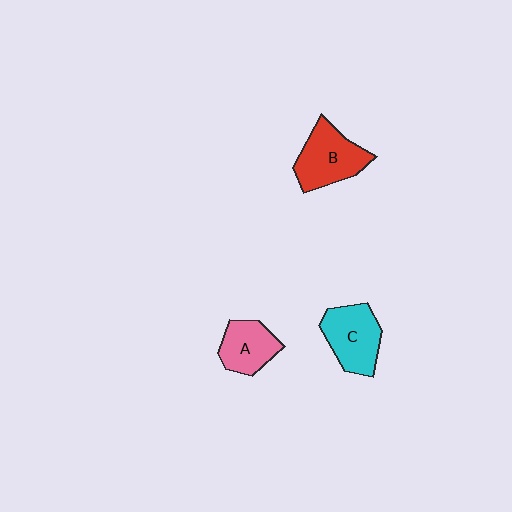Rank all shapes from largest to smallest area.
From largest to smallest: B (red), C (cyan), A (pink).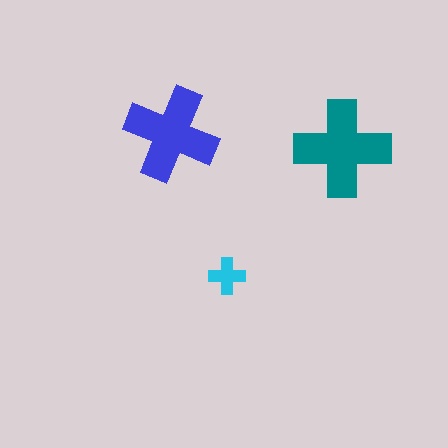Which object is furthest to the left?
The blue cross is leftmost.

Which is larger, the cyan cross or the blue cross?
The blue one.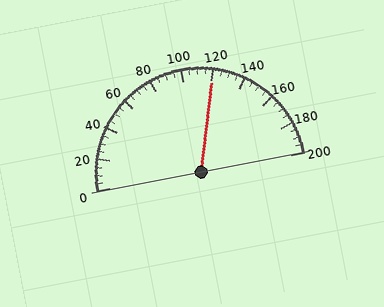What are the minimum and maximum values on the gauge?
The gauge ranges from 0 to 200.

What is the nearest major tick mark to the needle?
The nearest major tick mark is 120.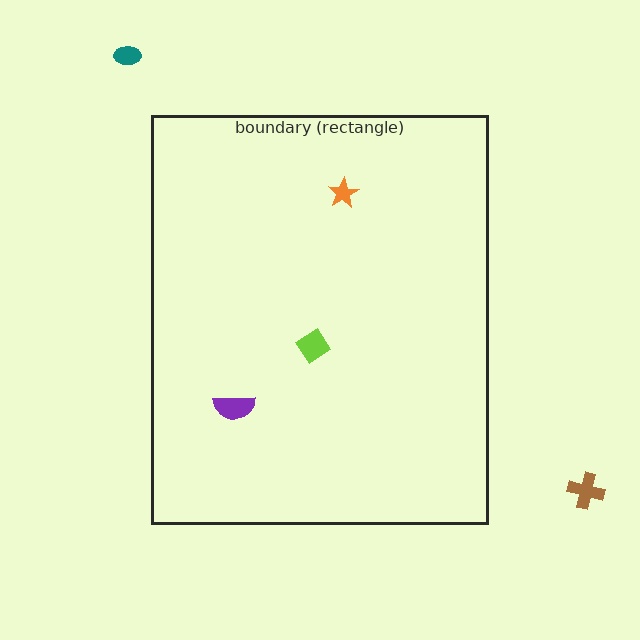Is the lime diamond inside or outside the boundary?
Inside.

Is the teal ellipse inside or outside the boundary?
Outside.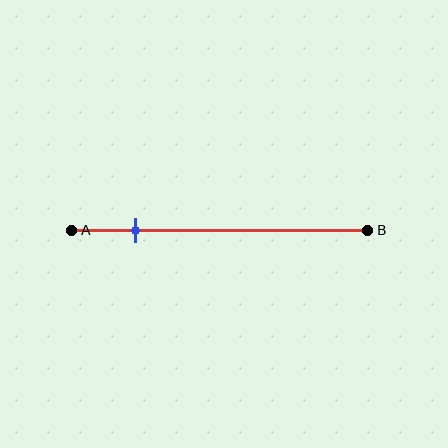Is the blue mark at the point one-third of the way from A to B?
No, the mark is at about 20% from A, not at the 33% one-third point.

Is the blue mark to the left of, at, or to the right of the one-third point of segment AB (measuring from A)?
The blue mark is to the left of the one-third point of segment AB.